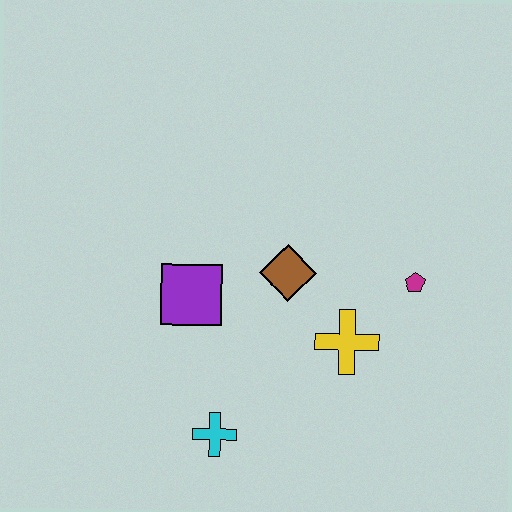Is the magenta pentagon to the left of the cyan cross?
No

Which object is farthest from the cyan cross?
The magenta pentagon is farthest from the cyan cross.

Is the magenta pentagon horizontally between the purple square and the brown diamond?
No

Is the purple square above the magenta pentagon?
No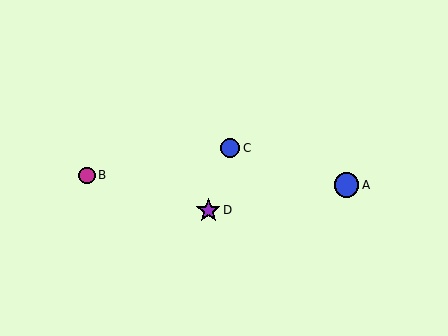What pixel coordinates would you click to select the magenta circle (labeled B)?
Click at (87, 175) to select the magenta circle B.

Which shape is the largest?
The blue circle (labeled A) is the largest.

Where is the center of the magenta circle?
The center of the magenta circle is at (87, 175).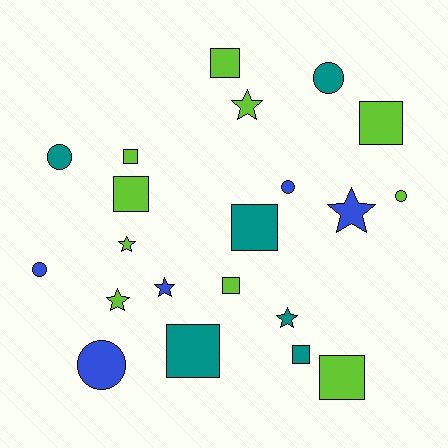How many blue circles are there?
There are 3 blue circles.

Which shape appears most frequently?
Square, with 9 objects.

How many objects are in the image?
There are 21 objects.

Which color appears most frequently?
Lime, with 10 objects.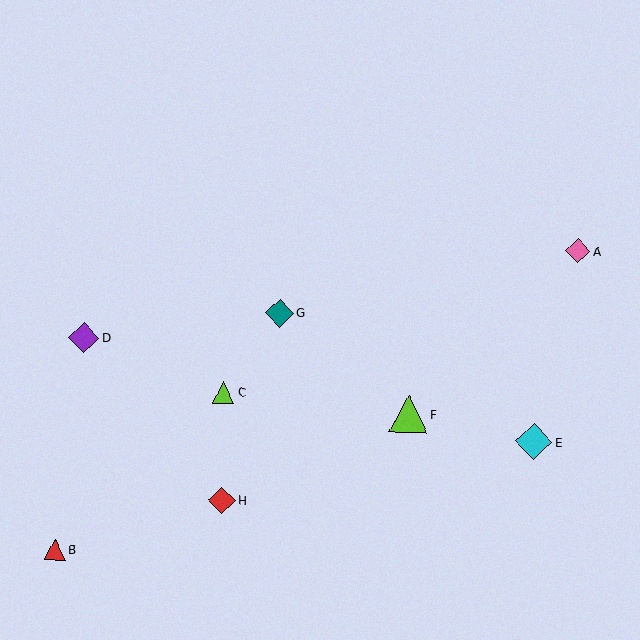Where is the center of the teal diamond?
The center of the teal diamond is at (280, 313).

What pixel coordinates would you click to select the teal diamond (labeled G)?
Click at (280, 313) to select the teal diamond G.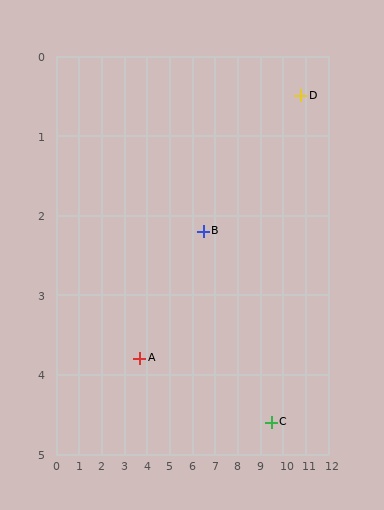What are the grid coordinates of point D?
Point D is at approximately (10.8, 0.5).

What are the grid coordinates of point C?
Point C is at approximately (9.5, 4.6).